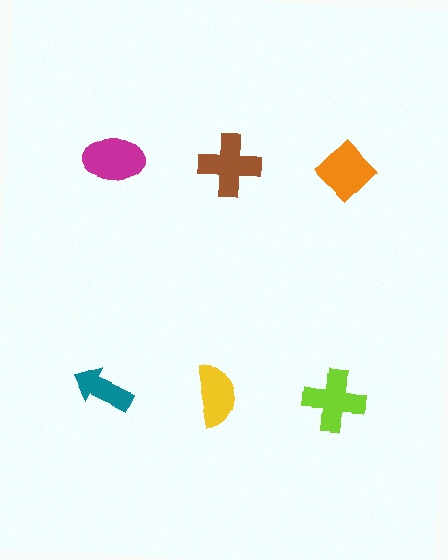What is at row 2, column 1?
A teal arrow.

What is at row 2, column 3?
A lime cross.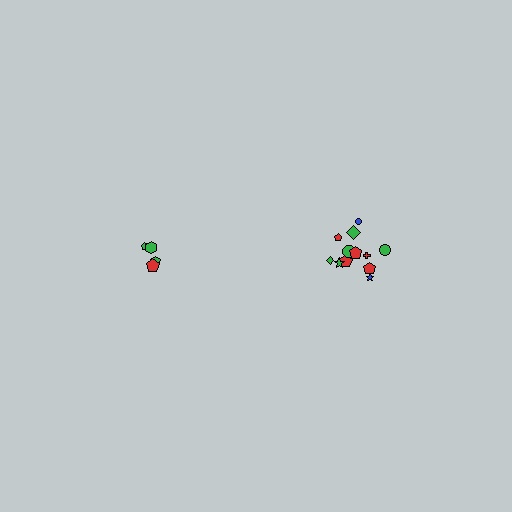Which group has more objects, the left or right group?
The right group.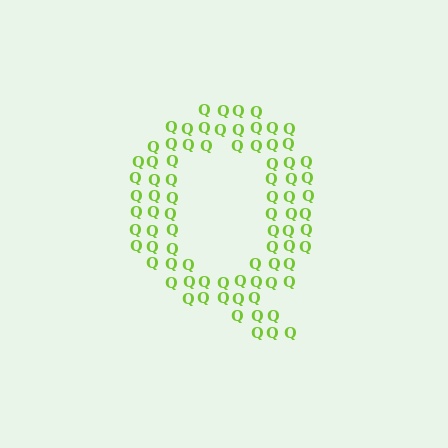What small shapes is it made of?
It is made of small letter Q's.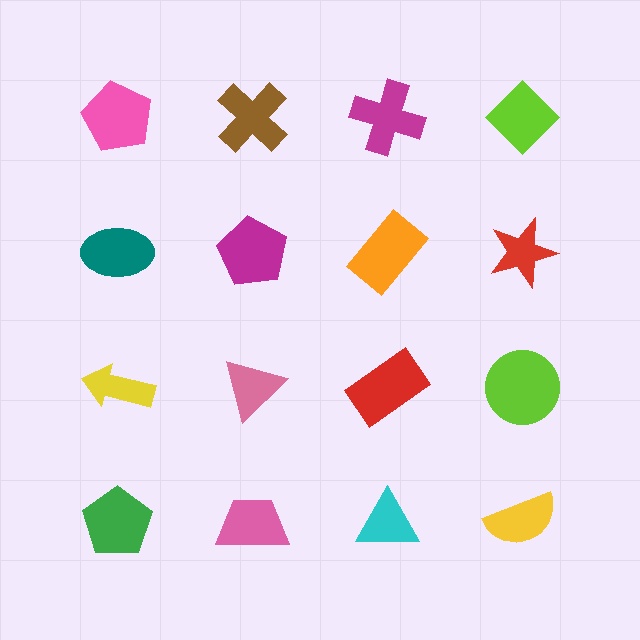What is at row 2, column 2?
A magenta pentagon.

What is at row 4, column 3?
A cyan triangle.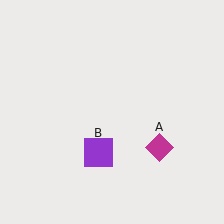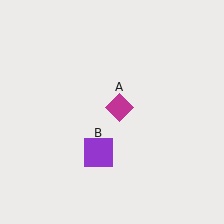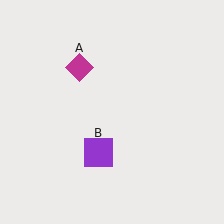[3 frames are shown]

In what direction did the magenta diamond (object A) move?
The magenta diamond (object A) moved up and to the left.